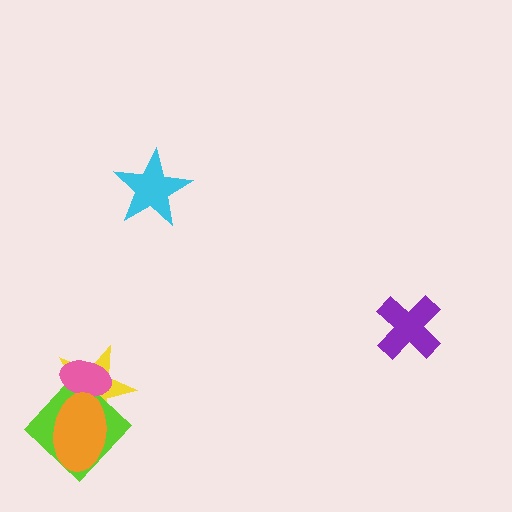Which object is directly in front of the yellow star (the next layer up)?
The lime diamond is directly in front of the yellow star.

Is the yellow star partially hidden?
Yes, it is partially covered by another shape.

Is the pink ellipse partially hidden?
Yes, it is partially covered by another shape.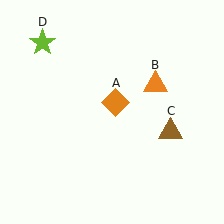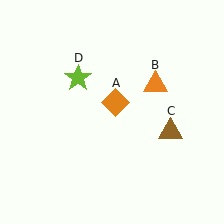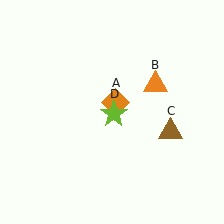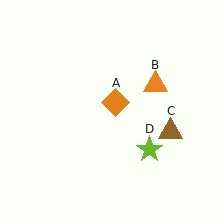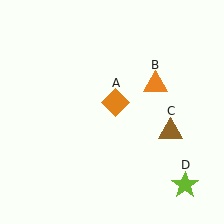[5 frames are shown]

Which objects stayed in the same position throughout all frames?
Orange diamond (object A) and orange triangle (object B) and brown triangle (object C) remained stationary.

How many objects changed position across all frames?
1 object changed position: lime star (object D).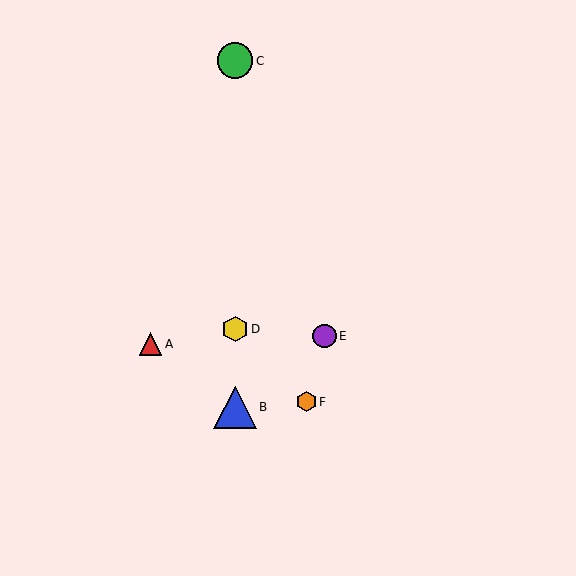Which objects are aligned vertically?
Objects B, C, D are aligned vertically.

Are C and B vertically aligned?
Yes, both are at x≈235.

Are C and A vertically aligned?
No, C is at x≈235 and A is at x≈151.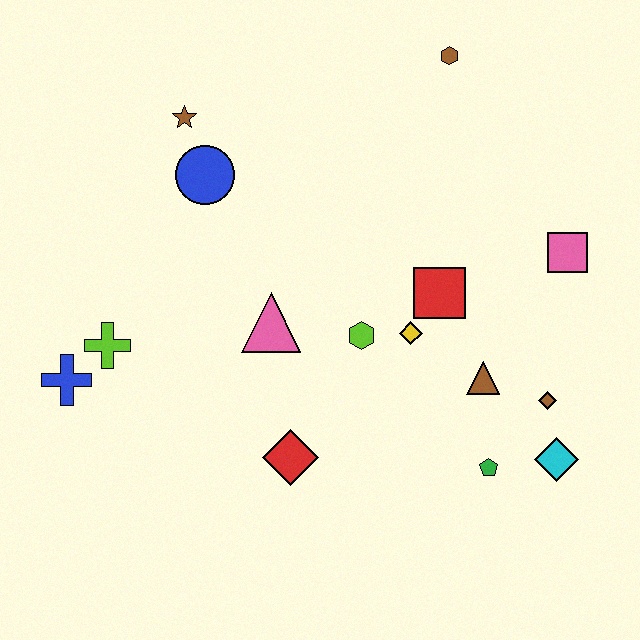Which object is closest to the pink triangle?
The lime hexagon is closest to the pink triangle.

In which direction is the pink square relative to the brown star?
The pink square is to the right of the brown star.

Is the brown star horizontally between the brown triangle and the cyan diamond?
No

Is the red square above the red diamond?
Yes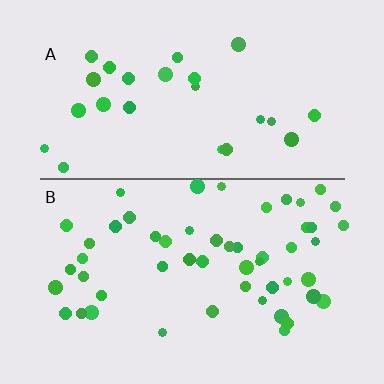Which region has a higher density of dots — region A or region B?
B (the bottom).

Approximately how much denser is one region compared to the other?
Approximately 2.0× — region B over region A.